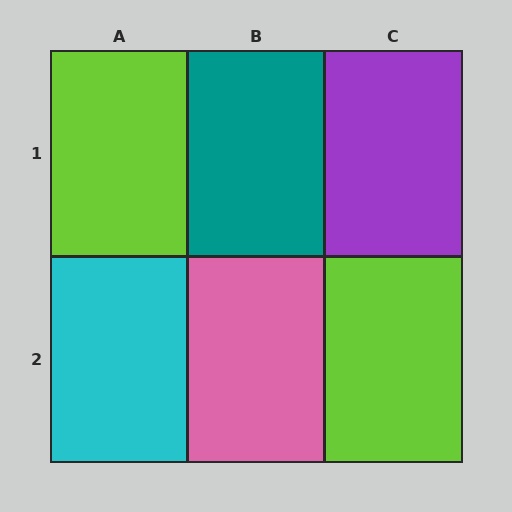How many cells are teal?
1 cell is teal.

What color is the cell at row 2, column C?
Lime.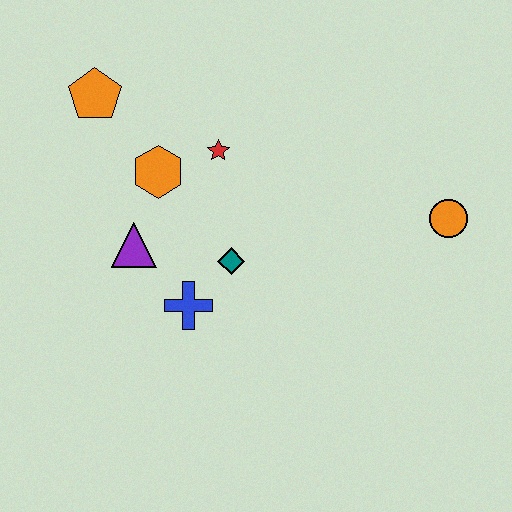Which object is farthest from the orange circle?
The orange pentagon is farthest from the orange circle.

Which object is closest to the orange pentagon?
The orange hexagon is closest to the orange pentagon.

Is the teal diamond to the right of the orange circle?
No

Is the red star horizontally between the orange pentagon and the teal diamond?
Yes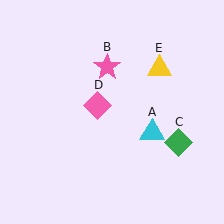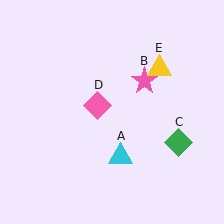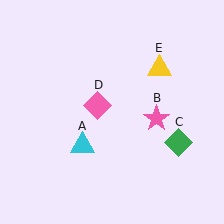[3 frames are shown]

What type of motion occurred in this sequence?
The cyan triangle (object A), pink star (object B) rotated clockwise around the center of the scene.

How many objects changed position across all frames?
2 objects changed position: cyan triangle (object A), pink star (object B).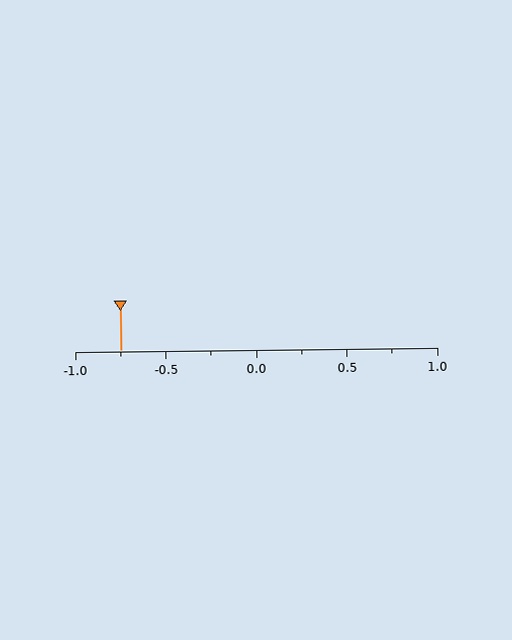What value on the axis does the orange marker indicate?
The marker indicates approximately -0.75.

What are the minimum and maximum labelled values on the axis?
The axis runs from -1.0 to 1.0.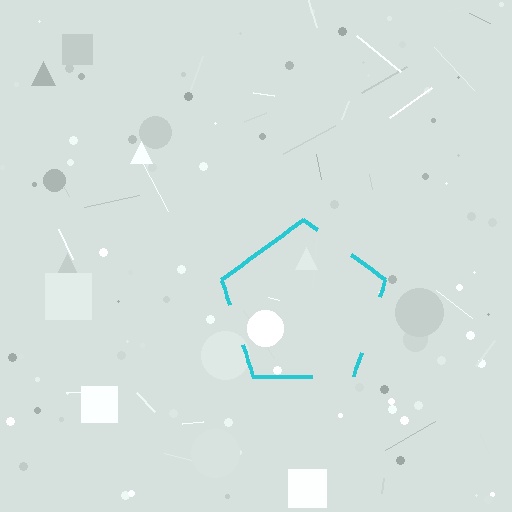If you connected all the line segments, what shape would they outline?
They would outline a pentagon.